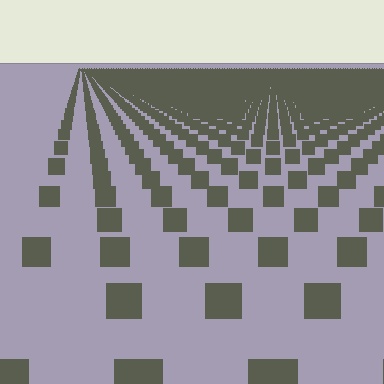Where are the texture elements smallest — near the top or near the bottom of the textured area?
Near the top.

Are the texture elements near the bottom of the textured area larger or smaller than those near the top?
Larger. Near the bottom, elements are closer to the viewer and appear at a bigger on-screen size.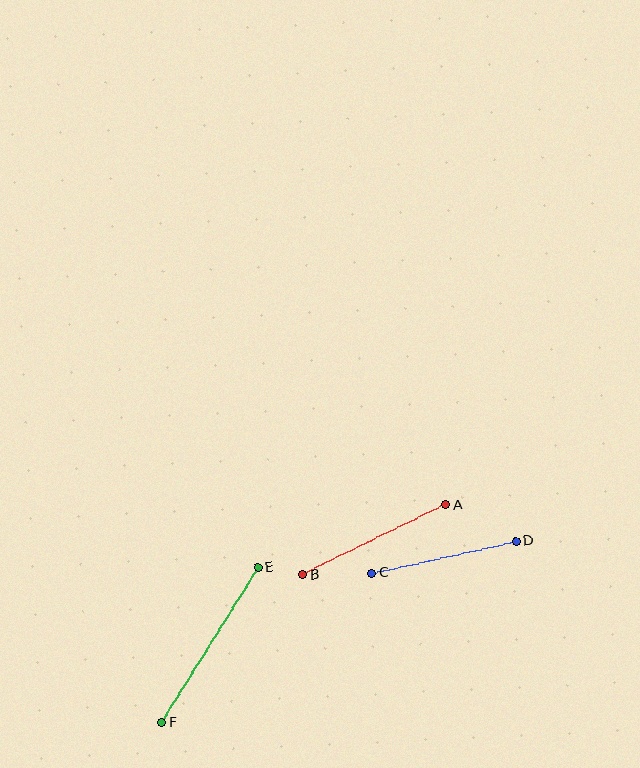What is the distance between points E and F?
The distance is approximately 183 pixels.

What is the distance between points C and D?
The distance is approximately 148 pixels.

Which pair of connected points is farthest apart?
Points E and F are farthest apart.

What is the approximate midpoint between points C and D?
The midpoint is at approximately (444, 557) pixels.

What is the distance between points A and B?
The distance is approximately 159 pixels.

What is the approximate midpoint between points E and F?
The midpoint is at approximately (210, 645) pixels.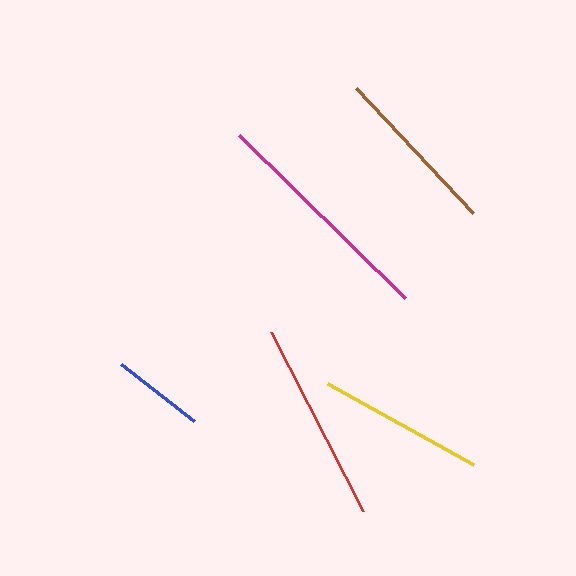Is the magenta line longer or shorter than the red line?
The magenta line is longer than the red line.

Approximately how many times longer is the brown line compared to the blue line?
The brown line is approximately 1.8 times the length of the blue line.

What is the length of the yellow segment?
The yellow segment is approximately 167 pixels long.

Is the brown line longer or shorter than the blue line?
The brown line is longer than the blue line.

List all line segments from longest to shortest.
From longest to shortest: magenta, red, brown, yellow, blue.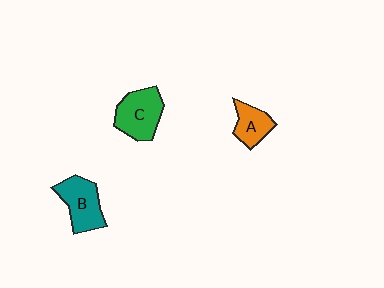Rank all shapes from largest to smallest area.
From largest to smallest: C (green), B (teal), A (orange).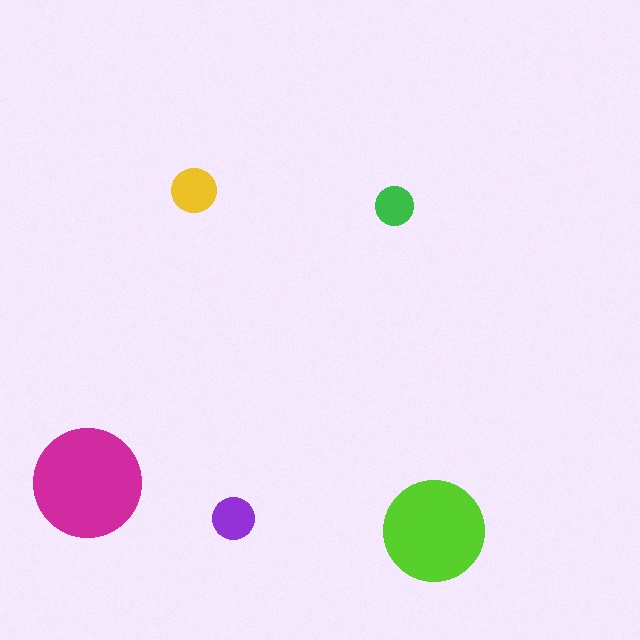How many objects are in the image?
There are 5 objects in the image.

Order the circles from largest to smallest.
the magenta one, the lime one, the yellow one, the purple one, the green one.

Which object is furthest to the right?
The lime circle is rightmost.